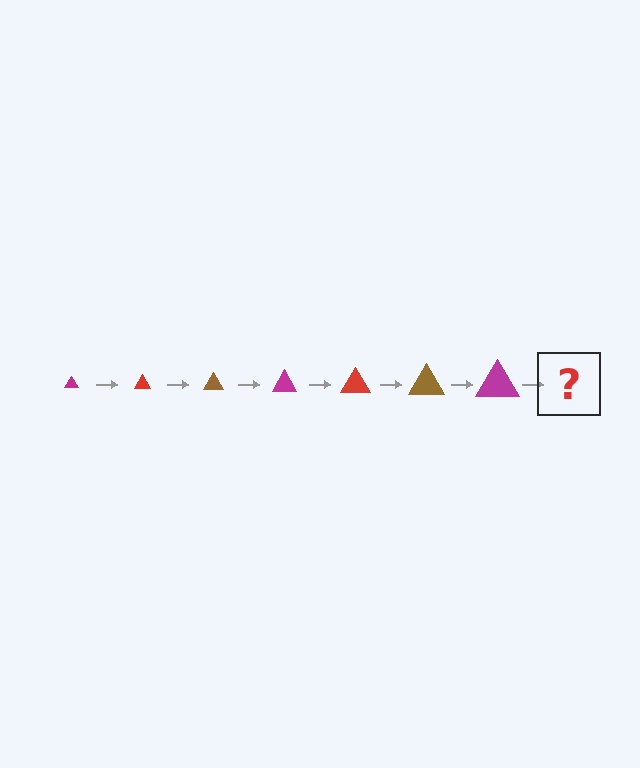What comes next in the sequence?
The next element should be a red triangle, larger than the previous one.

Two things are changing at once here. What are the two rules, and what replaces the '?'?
The two rules are that the triangle grows larger each step and the color cycles through magenta, red, and brown. The '?' should be a red triangle, larger than the previous one.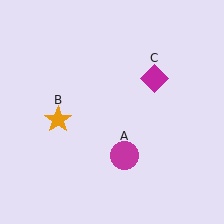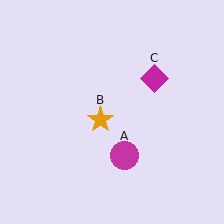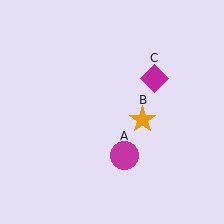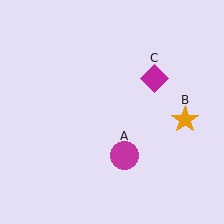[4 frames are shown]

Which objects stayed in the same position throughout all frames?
Magenta circle (object A) and magenta diamond (object C) remained stationary.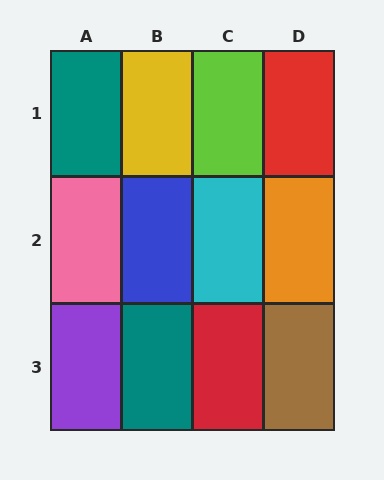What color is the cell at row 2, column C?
Cyan.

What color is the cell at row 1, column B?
Yellow.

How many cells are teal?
2 cells are teal.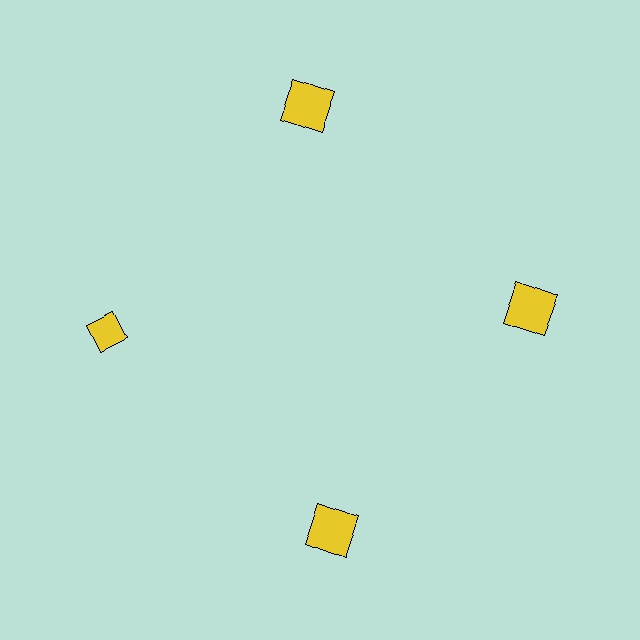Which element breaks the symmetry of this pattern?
The yellow diamond at roughly the 9 o'clock position breaks the symmetry. All other shapes are yellow squares.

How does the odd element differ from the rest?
It has a different shape: diamond instead of square.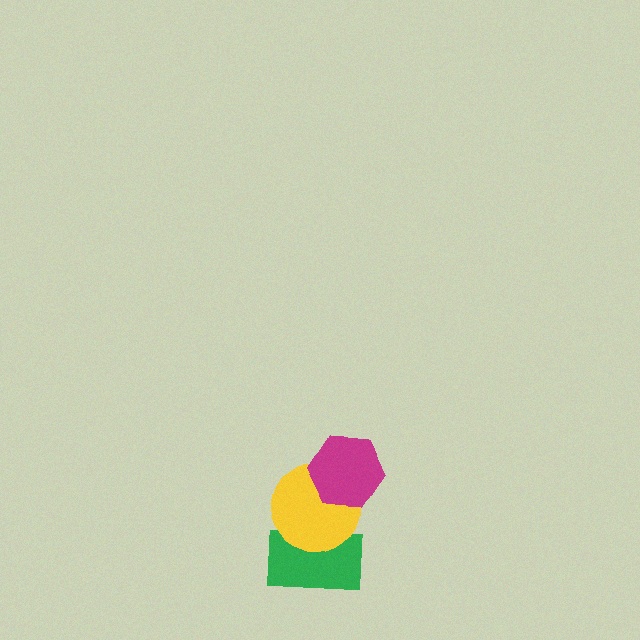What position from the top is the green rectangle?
The green rectangle is 3rd from the top.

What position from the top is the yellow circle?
The yellow circle is 2nd from the top.